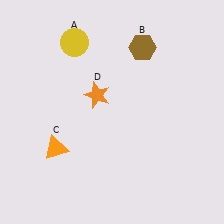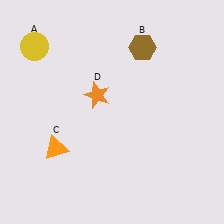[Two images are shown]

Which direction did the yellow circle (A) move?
The yellow circle (A) moved left.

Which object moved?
The yellow circle (A) moved left.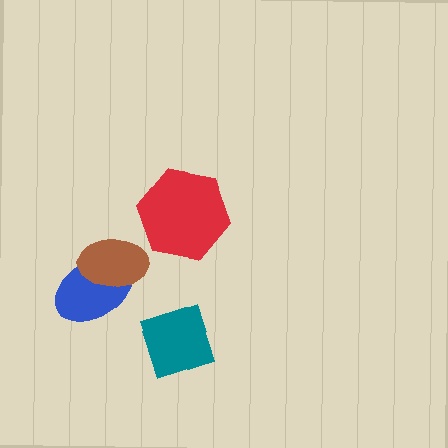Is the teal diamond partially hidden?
No, no other shape covers it.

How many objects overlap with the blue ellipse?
1 object overlaps with the blue ellipse.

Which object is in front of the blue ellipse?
The brown ellipse is in front of the blue ellipse.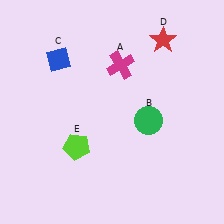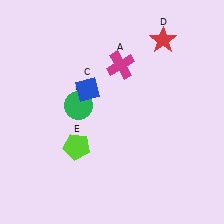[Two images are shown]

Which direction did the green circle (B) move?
The green circle (B) moved left.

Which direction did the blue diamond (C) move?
The blue diamond (C) moved down.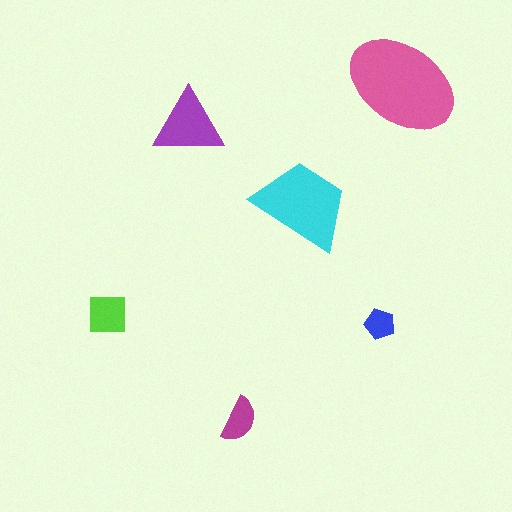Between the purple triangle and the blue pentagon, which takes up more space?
The purple triangle.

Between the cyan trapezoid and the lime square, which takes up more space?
The cyan trapezoid.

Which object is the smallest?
The blue pentagon.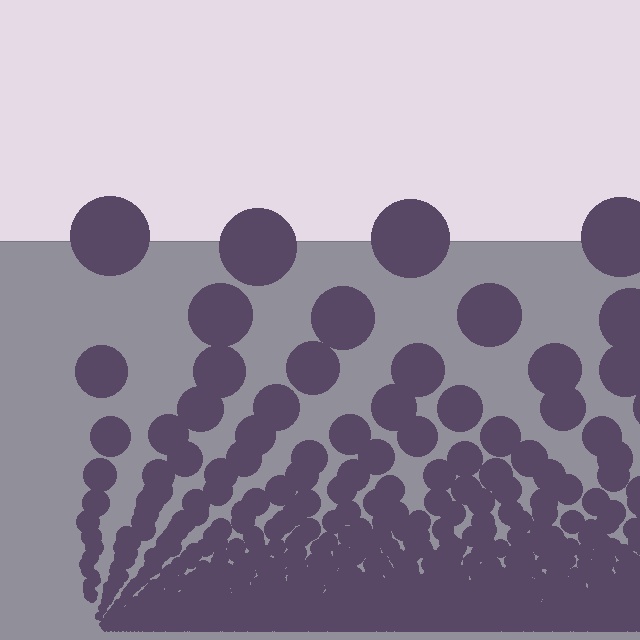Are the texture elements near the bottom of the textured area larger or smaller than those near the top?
Smaller. The gradient is inverted — elements near the bottom are smaller and denser.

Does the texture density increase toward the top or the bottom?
Density increases toward the bottom.